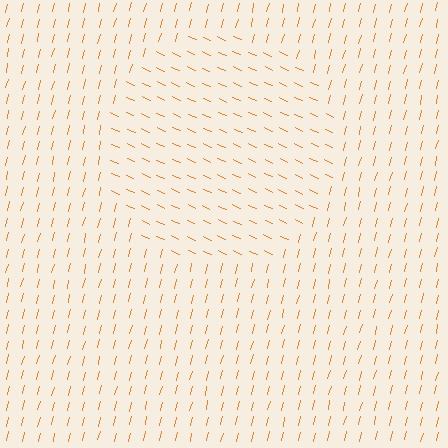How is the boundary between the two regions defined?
The boundary is defined purely by a change in line orientation (approximately 80 degrees difference). All lines are the same color and thickness.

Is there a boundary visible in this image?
Yes, there is a texture boundary formed by a change in line orientation.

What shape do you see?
I see a circle.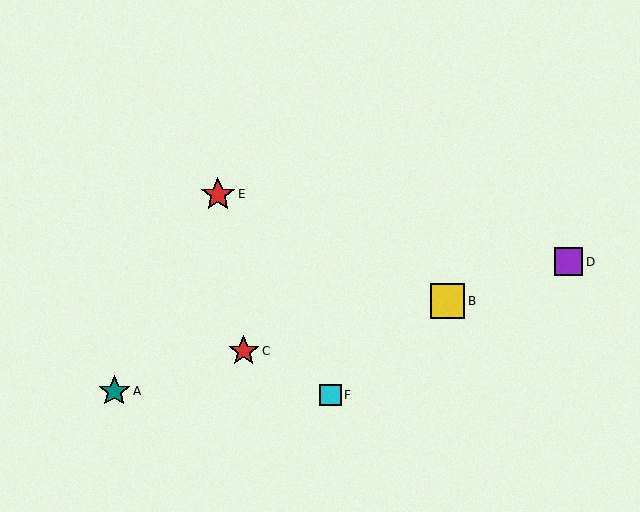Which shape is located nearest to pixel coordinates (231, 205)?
The red star (labeled E) at (218, 194) is nearest to that location.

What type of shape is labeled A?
Shape A is a teal star.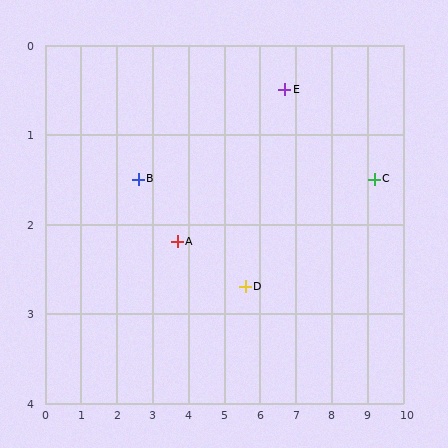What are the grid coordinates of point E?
Point E is at approximately (6.7, 0.5).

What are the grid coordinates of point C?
Point C is at approximately (9.2, 1.5).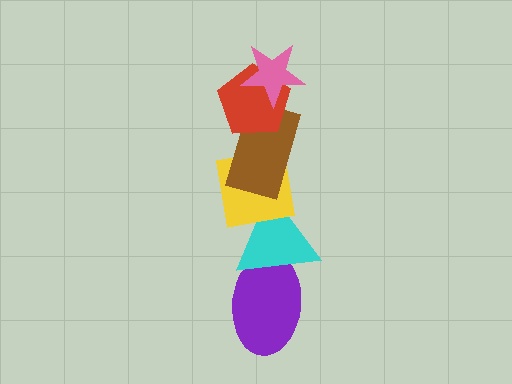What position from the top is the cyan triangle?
The cyan triangle is 5th from the top.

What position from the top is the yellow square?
The yellow square is 4th from the top.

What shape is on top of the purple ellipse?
The cyan triangle is on top of the purple ellipse.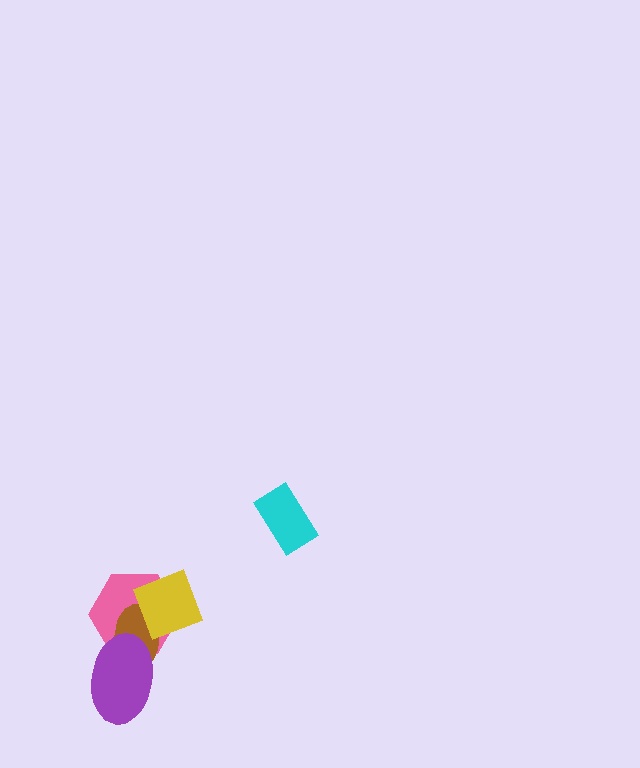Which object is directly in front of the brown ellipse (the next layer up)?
The purple ellipse is directly in front of the brown ellipse.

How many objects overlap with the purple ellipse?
2 objects overlap with the purple ellipse.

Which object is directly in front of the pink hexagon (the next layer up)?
The brown ellipse is directly in front of the pink hexagon.